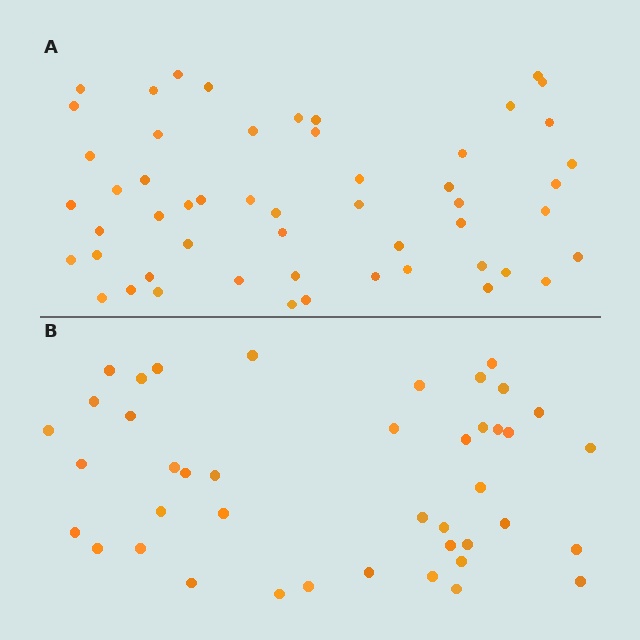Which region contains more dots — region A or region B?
Region A (the top region) has more dots.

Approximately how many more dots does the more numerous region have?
Region A has roughly 12 or so more dots than region B.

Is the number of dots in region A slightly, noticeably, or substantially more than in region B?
Region A has noticeably more, but not dramatically so. The ratio is roughly 1.3 to 1.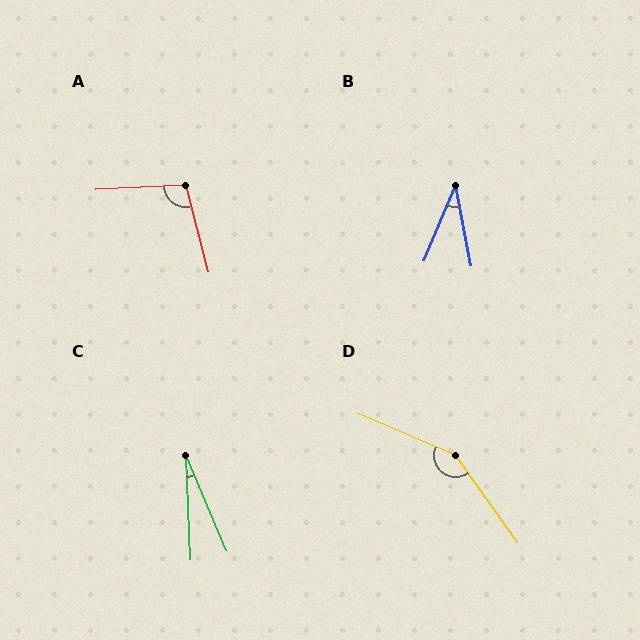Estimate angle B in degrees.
Approximately 33 degrees.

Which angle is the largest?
D, at approximately 149 degrees.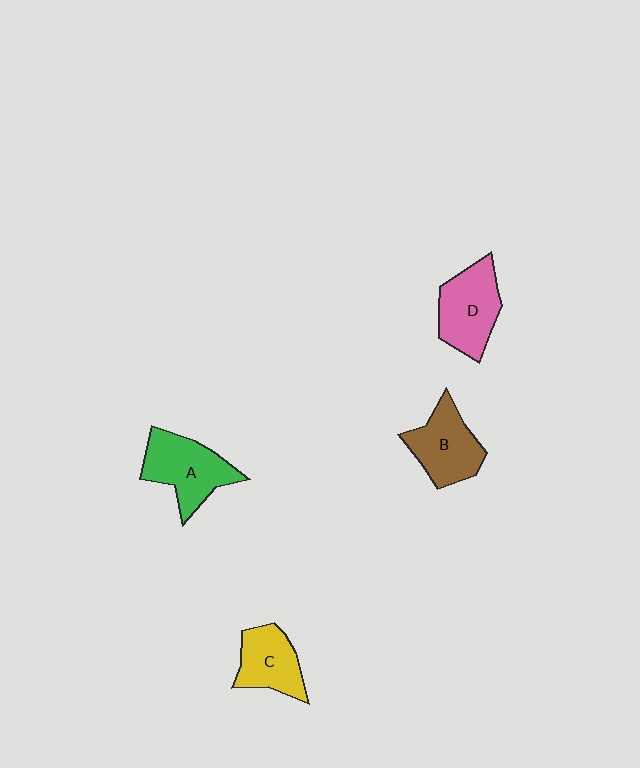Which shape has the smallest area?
Shape C (yellow).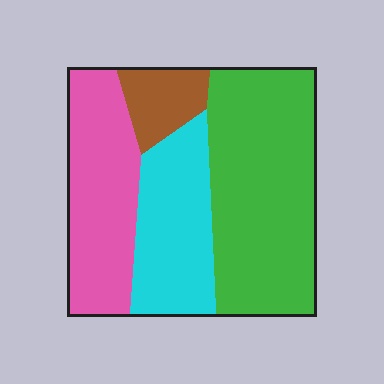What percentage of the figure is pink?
Pink takes up between a sixth and a third of the figure.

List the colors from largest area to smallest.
From largest to smallest: green, pink, cyan, brown.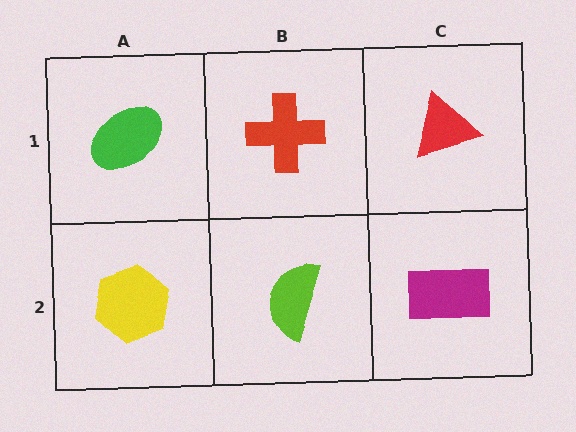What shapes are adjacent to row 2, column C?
A red triangle (row 1, column C), a lime semicircle (row 2, column B).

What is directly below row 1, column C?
A magenta rectangle.